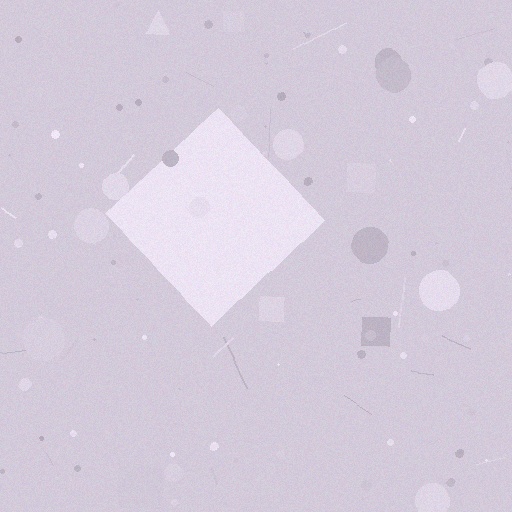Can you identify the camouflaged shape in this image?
The camouflaged shape is a diamond.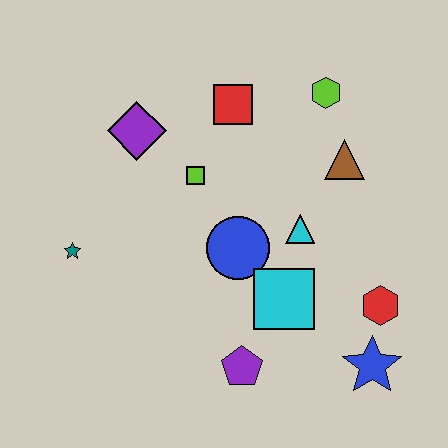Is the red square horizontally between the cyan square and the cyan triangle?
No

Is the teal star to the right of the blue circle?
No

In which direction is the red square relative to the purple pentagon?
The red square is above the purple pentagon.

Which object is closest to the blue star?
The red hexagon is closest to the blue star.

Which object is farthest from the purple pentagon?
The lime hexagon is farthest from the purple pentagon.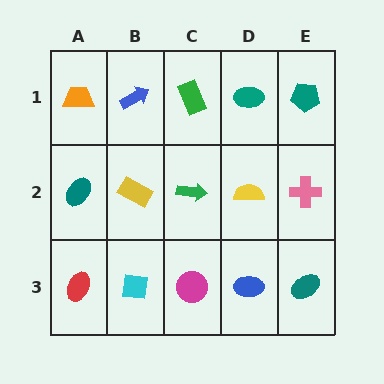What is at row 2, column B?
A yellow rectangle.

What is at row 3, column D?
A blue ellipse.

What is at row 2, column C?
A green arrow.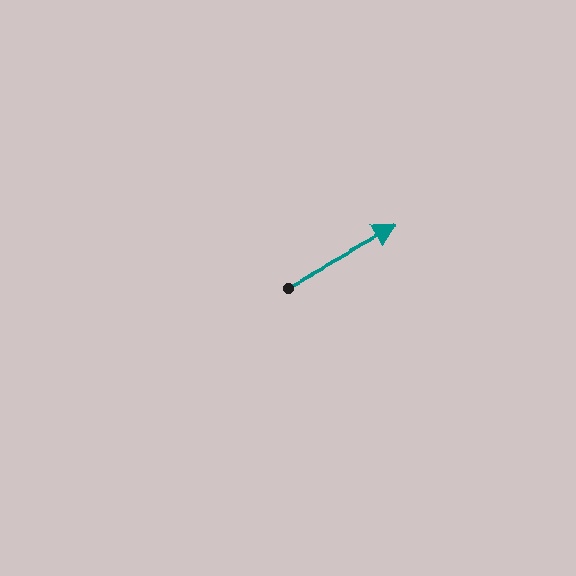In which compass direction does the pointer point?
Northeast.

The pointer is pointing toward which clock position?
Roughly 2 o'clock.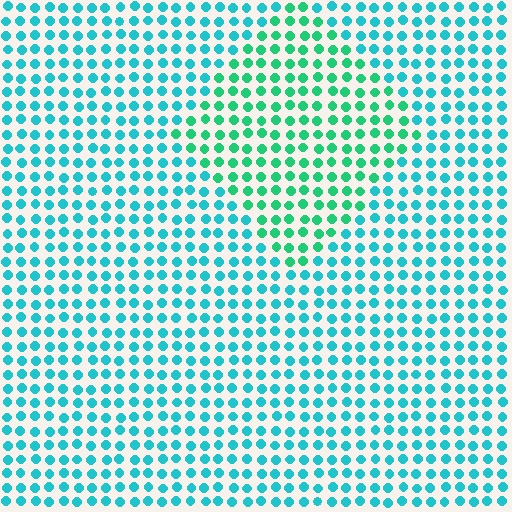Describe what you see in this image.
The image is filled with small cyan elements in a uniform arrangement. A diamond-shaped region is visible where the elements are tinted to a slightly different hue, forming a subtle color boundary.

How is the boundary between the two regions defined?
The boundary is defined purely by a slight shift in hue (about 33 degrees). Spacing, size, and orientation are identical on both sides.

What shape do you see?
I see a diamond.